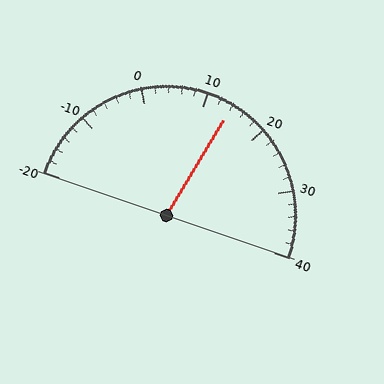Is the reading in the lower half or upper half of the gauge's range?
The reading is in the upper half of the range (-20 to 40).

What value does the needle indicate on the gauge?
The needle indicates approximately 14.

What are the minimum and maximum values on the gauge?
The gauge ranges from -20 to 40.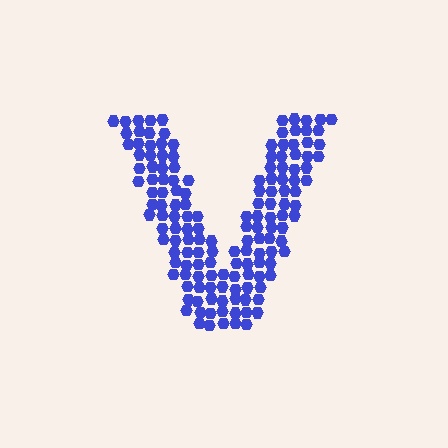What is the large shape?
The large shape is the letter V.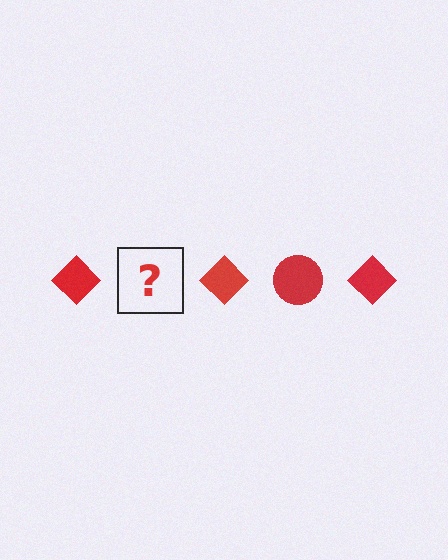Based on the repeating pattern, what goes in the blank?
The blank should be a red circle.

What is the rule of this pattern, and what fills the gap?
The rule is that the pattern cycles through diamond, circle shapes in red. The gap should be filled with a red circle.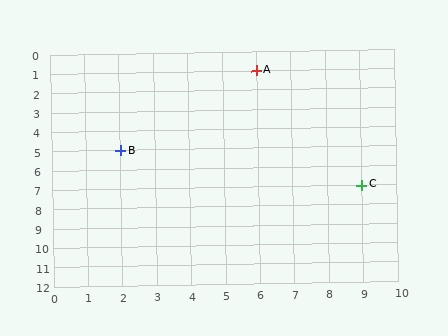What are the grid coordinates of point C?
Point C is at grid coordinates (9, 7).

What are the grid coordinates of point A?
Point A is at grid coordinates (6, 1).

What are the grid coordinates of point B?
Point B is at grid coordinates (2, 5).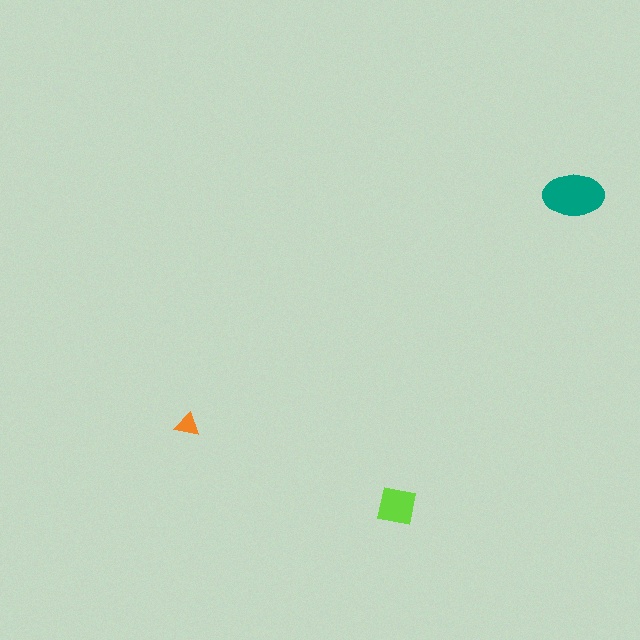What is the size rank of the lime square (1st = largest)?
2nd.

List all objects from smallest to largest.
The orange triangle, the lime square, the teal ellipse.